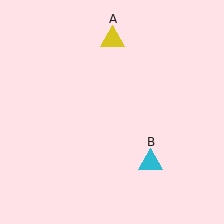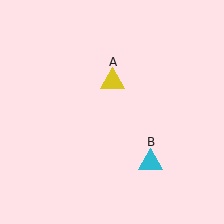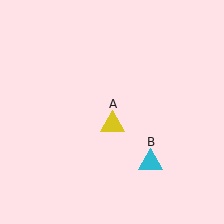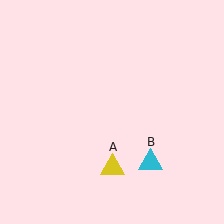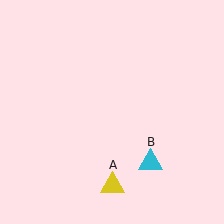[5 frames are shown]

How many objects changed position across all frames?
1 object changed position: yellow triangle (object A).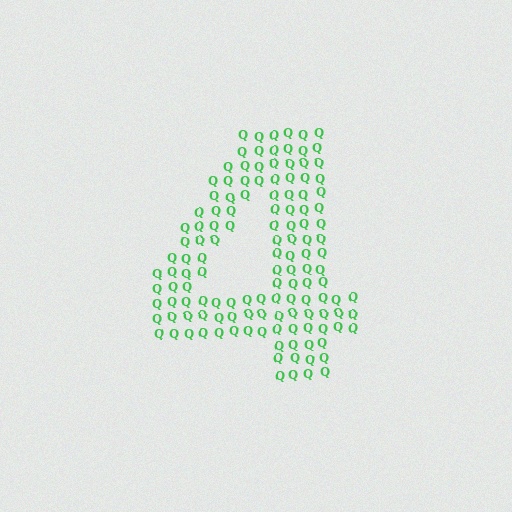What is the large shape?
The large shape is the digit 4.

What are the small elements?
The small elements are letter Q's.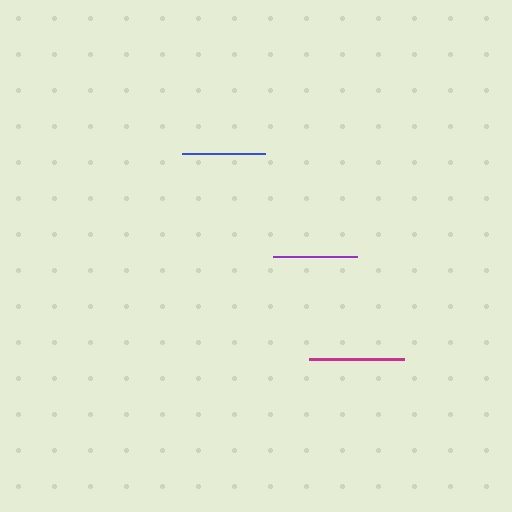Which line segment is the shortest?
The blue line is the shortest at approximately 83 pixels.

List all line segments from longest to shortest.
From longest to shortest: magenta, purple, blue.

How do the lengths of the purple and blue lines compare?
The purple and blue lines are approximately the same length.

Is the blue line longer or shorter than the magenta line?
The magenta line is longer than the blue line.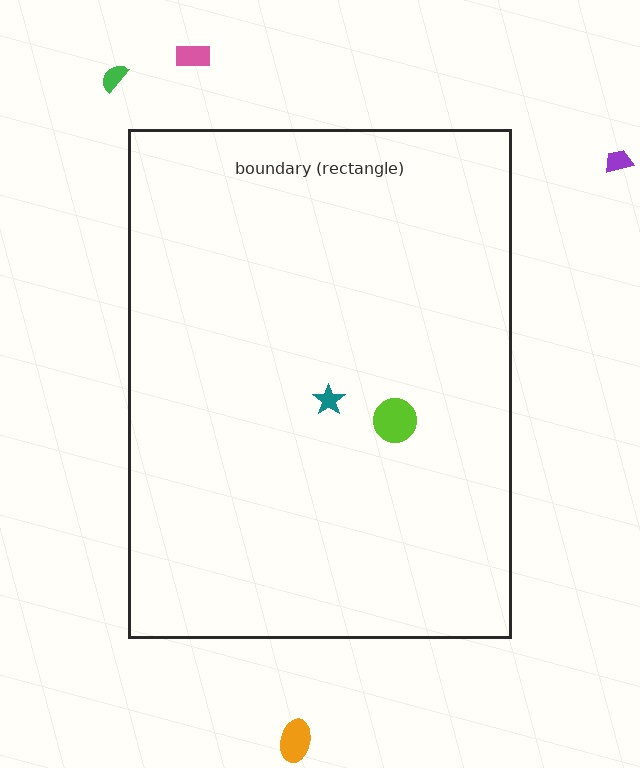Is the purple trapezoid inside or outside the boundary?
Outside.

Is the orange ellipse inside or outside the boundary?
Outside.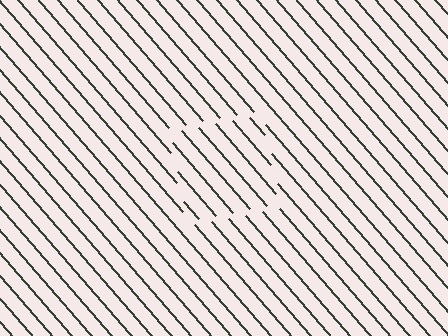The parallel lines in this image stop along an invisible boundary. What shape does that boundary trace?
An illusory square. The interior of the shape contains the same grating, shifted by half a period — the contour is defined by the phase discontinuity where line-ends from the inner and outer gratings abut.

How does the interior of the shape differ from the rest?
The interior of the shape contains the same grating, shifted by half a period — the contour is defined by the phase discontinuity where line-ends from the inner and outer gratings abut.